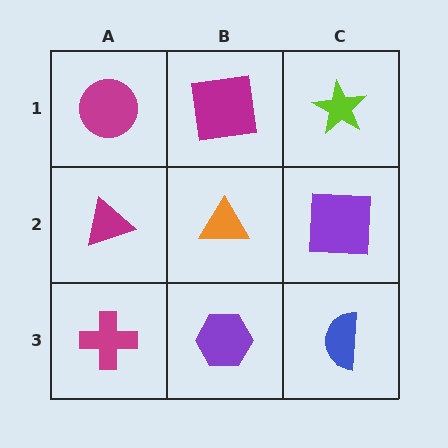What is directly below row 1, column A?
A magenta triangle.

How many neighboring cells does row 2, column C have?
3.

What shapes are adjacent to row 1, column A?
A magenta triangle (row 2, column A), a magenta square (row 1, column B).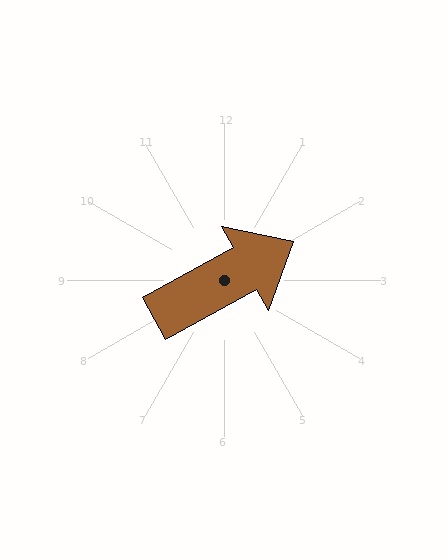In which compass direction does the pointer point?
Northeast.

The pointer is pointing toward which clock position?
Roughly 2 o'clock.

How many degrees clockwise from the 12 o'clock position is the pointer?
Approximately 61 degrees.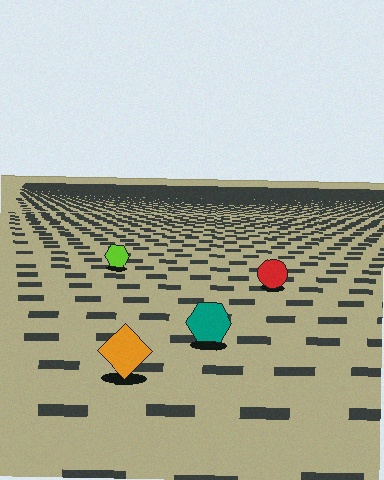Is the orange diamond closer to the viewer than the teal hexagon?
Yes. The orange diamond is closer — you can tell from the texture gradient: the ground texture is coarser near it.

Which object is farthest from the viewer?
The lime hexagon is farthest from the viewer. It appears smaller and the ground texture around it is denser.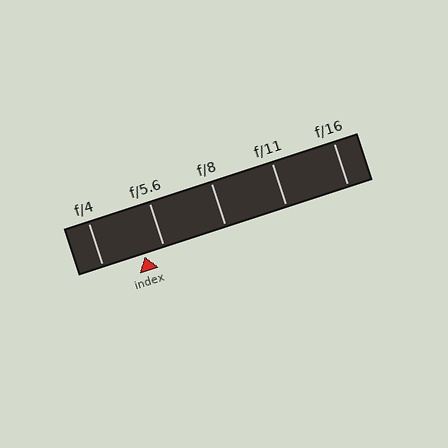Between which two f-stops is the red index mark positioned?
The index mark is between f/4 and f/5.6.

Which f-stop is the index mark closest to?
The index mark is closest to f/5.6.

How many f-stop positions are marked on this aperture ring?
There are 5 f-stop positions marked.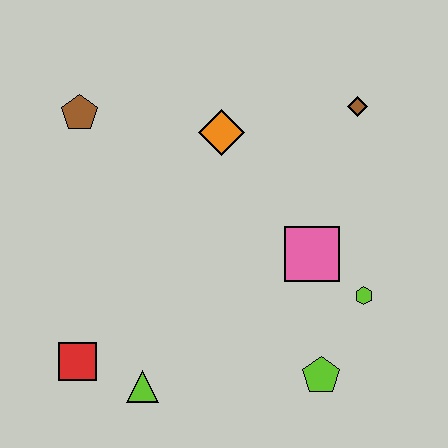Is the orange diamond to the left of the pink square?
Yes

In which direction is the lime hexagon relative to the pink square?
The lime hexagon is to the right of the pink square.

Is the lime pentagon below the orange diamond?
Yes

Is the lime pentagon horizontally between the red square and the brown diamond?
Yes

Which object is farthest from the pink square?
The brown pentagon is farthest from the pink square.